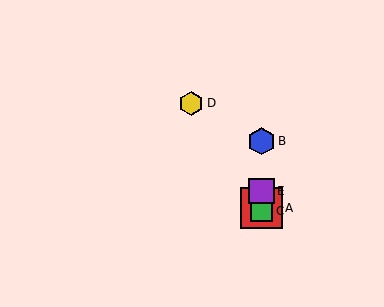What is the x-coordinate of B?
Object B is at x≈262.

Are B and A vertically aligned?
Yes, both are at x≈262.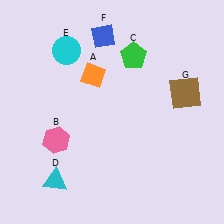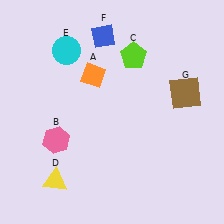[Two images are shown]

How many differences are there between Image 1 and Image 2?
There are 2 differences between the two images.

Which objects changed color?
C changed from green to lime. D changed from cyan to yellow.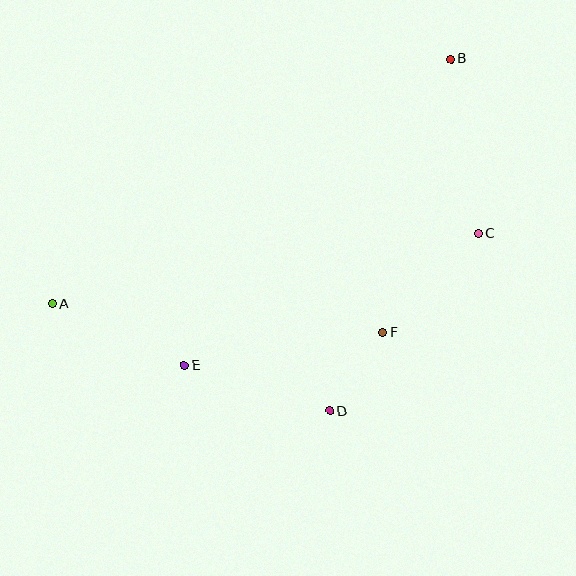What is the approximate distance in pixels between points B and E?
The distance between B and E is approximately 406 pixels.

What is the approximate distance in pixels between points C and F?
The distance between C and F is approximately 138 pixels.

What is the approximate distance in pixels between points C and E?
The distance between C and E is approximately 322 pixels.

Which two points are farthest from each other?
Points A and B are farthest from each other.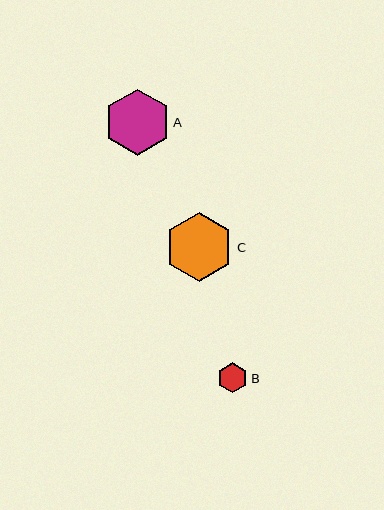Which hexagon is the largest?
Hexagon C is the largest with a size of approximately 69 pixels.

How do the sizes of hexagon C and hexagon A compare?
Hexagon C and hexagon A are approximately the same size.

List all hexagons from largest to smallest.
From largest to smallest: C, A, B.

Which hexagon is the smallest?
Hexagon B is the smallest with a size of approximately 30 pixels.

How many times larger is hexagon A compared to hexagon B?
Hexagon A is approximately 2.2 times the size of hexagon B.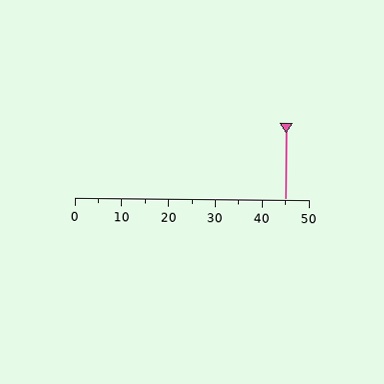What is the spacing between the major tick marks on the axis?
The major ticks are spaced 10 apart.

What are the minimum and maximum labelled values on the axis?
The axis runs from 0 to 50.